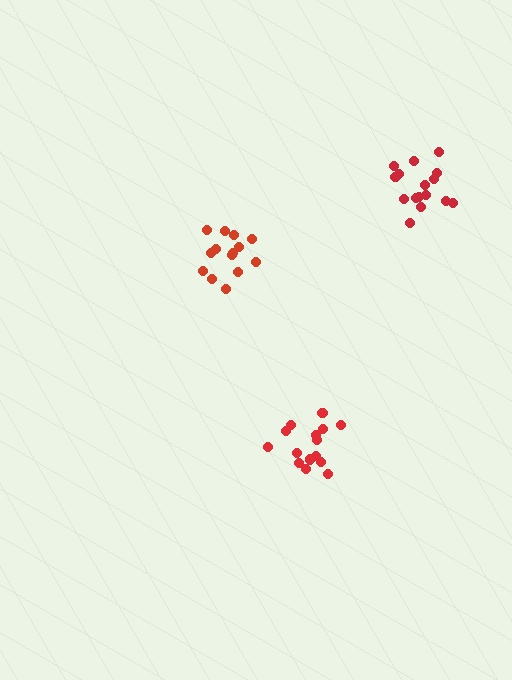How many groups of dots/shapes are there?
There are 3 groups.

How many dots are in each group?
Group 1: 16 dots, Group 2: 15 dots, Group 3: 14 dots (45 total).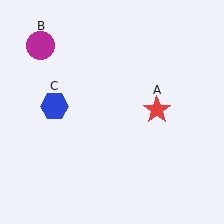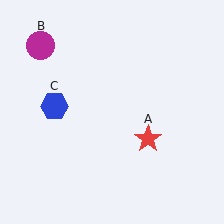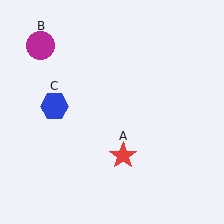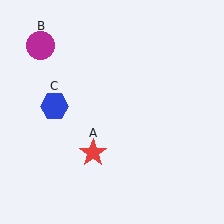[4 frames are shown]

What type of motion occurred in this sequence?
The red star (object A) rotated clockwise around the center of the scene.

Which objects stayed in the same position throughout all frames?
Magenta circle (object B) and blue hexagon (object C) remained stationary.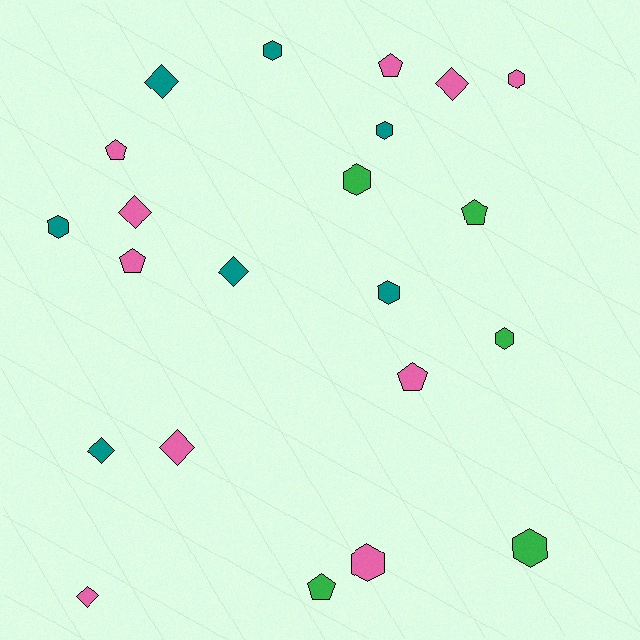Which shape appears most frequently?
Hexagon, with 9 objects.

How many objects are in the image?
There are 22 objects.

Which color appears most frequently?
Pink, with 10 objects.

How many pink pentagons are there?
There are 4 pink pentagons.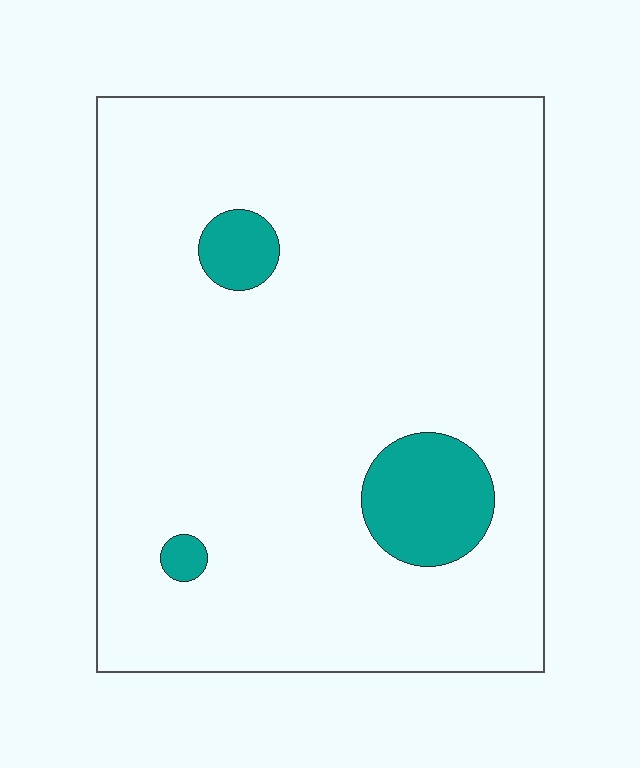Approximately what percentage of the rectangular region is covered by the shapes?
Approximately 10%.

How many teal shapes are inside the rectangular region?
3.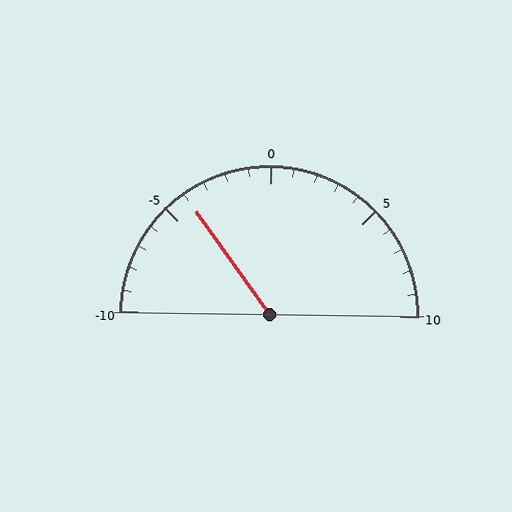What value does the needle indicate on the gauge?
The needle indicates approximately -4.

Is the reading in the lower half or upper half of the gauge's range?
The reading is in the lower half of the range (-10 to 10).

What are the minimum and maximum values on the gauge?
The gauge ranges from -10 to 10.